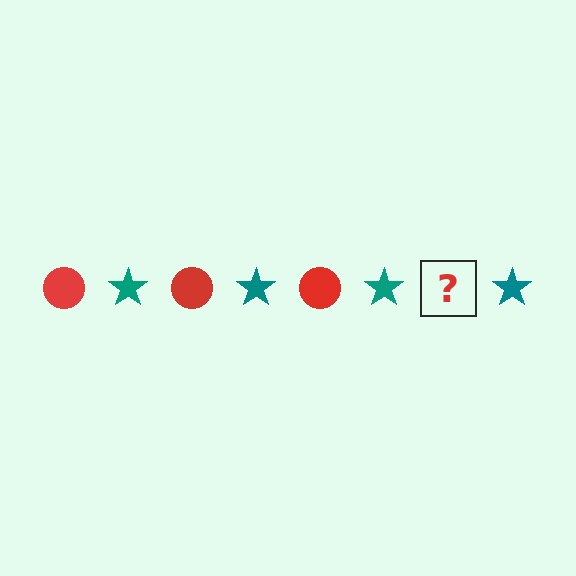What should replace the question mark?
The question mark should be replaced with a red circle.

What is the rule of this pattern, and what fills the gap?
The rule is that the pattern alternates between red circle and teal star. The gap should be filled with a red circle.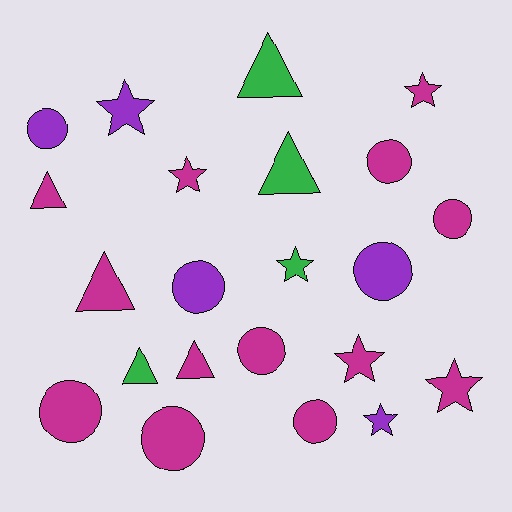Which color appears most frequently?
Magenta, with 13 objects.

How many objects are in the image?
There are 22 objects.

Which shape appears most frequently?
Circle, with 9 objects.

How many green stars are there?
There is 1 green star.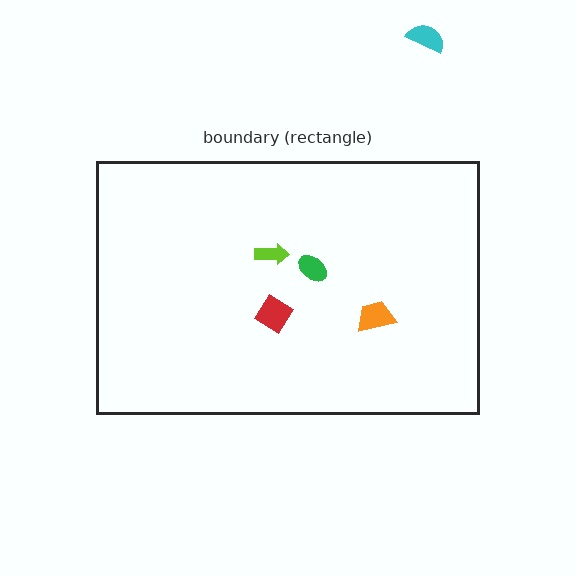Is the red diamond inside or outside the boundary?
Inside.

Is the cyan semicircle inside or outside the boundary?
Outside.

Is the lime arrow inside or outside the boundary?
Inside.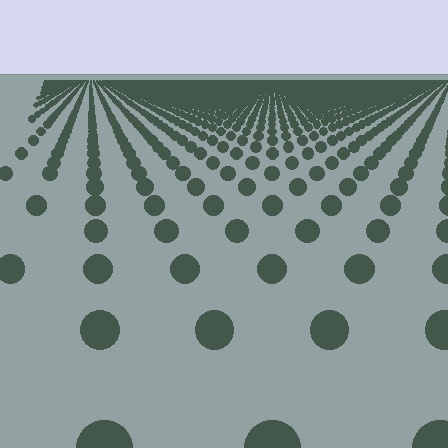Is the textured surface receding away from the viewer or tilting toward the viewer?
The surface is receding away from the viewer. Texture elements get smaller and denser toward the top.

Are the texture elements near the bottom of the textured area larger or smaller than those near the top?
Larger. Near the bottom, elements are closer to the viewer and appear at a bigger on-screen size.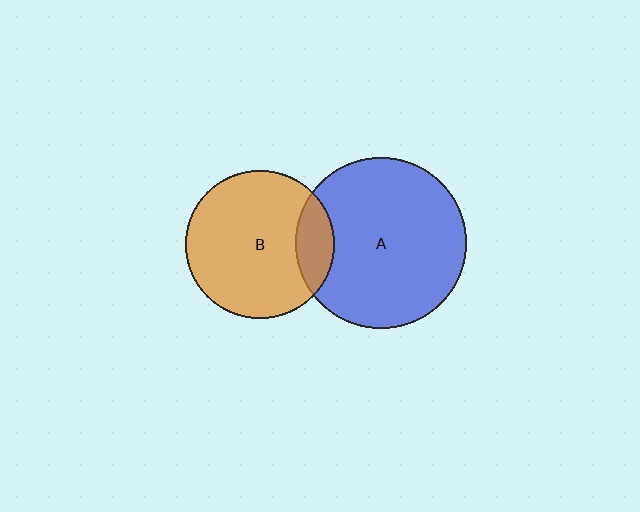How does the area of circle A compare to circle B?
Approximately 1.3 times.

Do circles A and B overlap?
Yes.